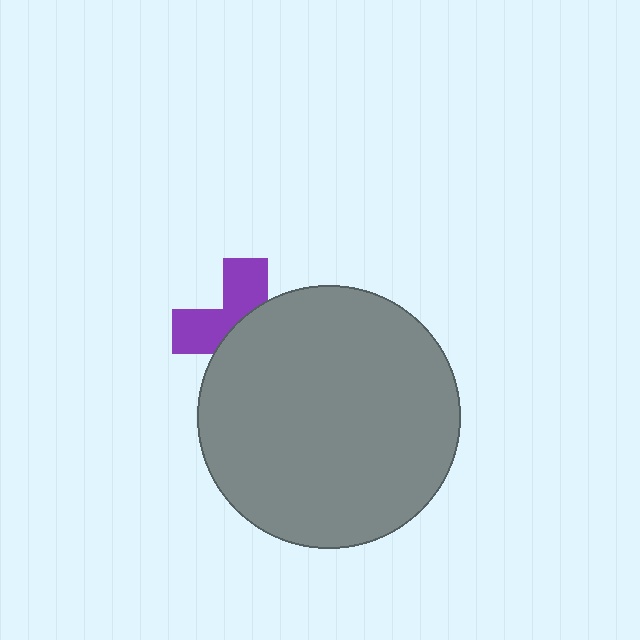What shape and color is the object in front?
The object in front is a gray circle.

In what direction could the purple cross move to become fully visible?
The purple cross could move toward the upper-left. That would shift it out from behind the gray circle entirely.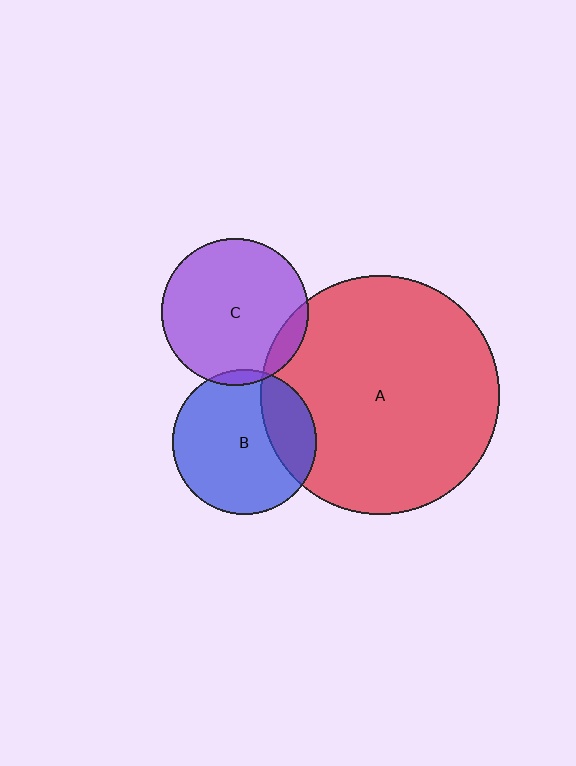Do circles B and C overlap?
Yes.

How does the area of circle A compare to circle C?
Approximately 2.7 times.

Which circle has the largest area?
Circle A (red).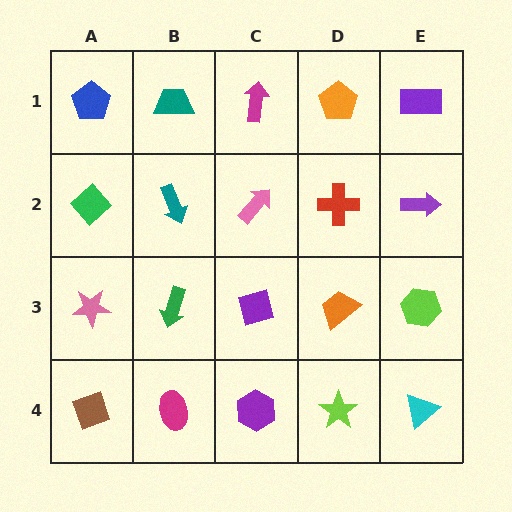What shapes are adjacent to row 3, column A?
A green diamond (row 2, column A), a brown diamond (row 4, column A), a green arrow (row 3, column B).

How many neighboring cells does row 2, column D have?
4.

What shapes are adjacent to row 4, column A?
A pink star (row 3, column A), a magenta ellipse (row 4, column B).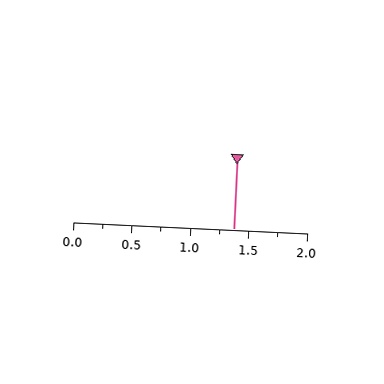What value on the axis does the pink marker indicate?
The marker indicates approximately 1.38.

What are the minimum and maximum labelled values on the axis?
The axis runs from 0.0 to 2.0.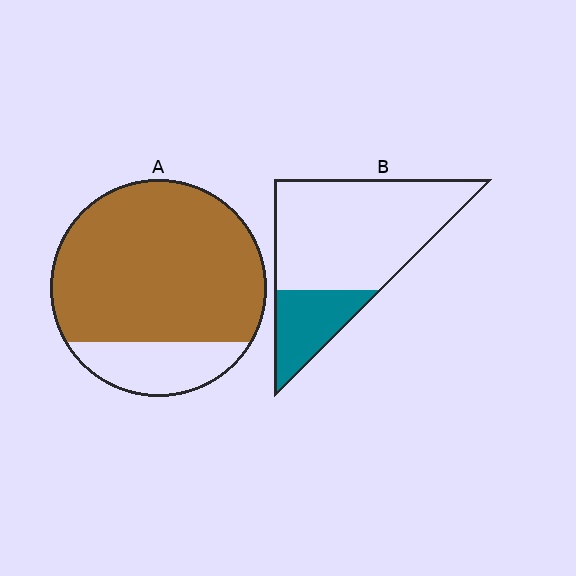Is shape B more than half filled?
No.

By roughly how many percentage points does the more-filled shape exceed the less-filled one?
By roughly 55 percentage points (A over B).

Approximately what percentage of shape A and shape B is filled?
A is approximately 80% and B is approximately 25%.